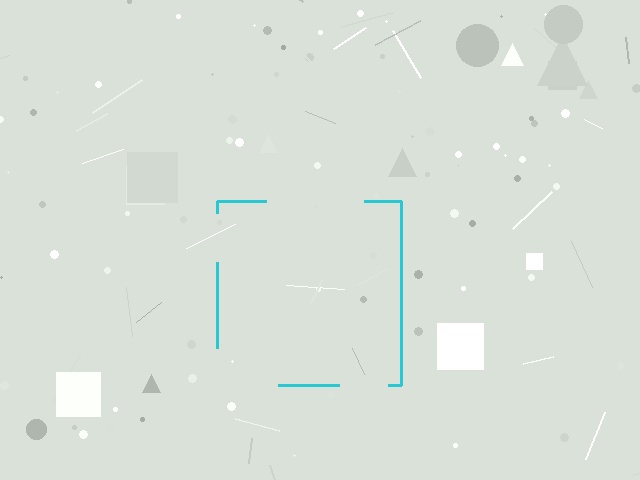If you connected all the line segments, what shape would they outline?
They would outline a square.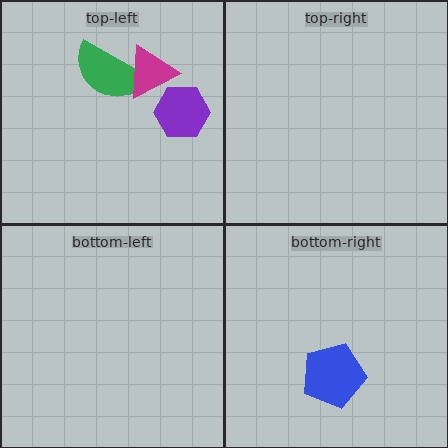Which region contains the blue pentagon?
The bottom-right region.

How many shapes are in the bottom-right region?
1.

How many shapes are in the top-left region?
3.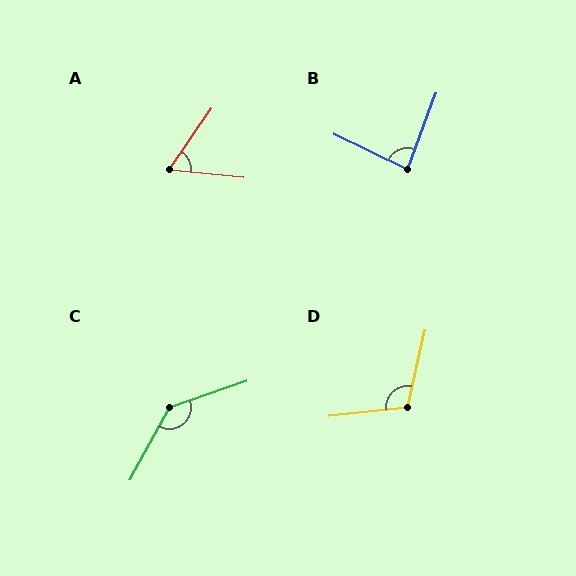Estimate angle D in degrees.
Approximately 108 degrees.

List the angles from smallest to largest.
A (61°), B (85°), D (108°), C (137°).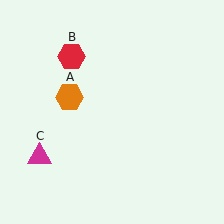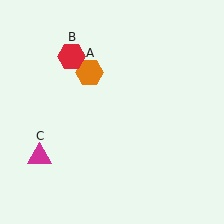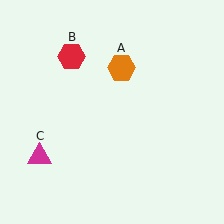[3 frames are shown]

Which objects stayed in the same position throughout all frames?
Red hexagon (object B) and magenta triangle (object C) remained stationary.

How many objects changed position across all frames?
1 object changed position: orange hexagon (object A).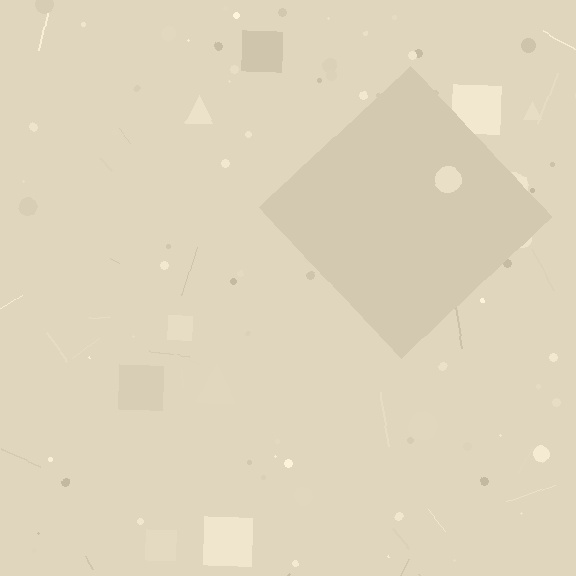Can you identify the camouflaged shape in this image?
The camouflaged shape is a diamond.